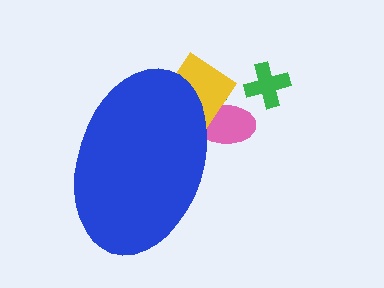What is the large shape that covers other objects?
A blue ellipse.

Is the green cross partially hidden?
No, the green cross is fully visible.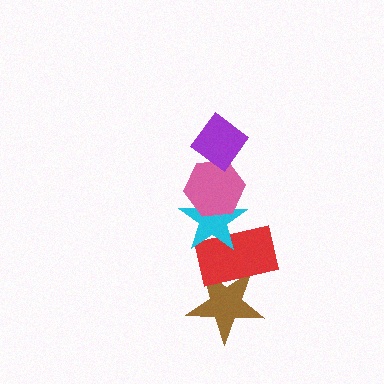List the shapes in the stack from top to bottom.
From top to bottom: the purple diamond, the pink hexagon, the cyan star, the red rectangle, the brown star.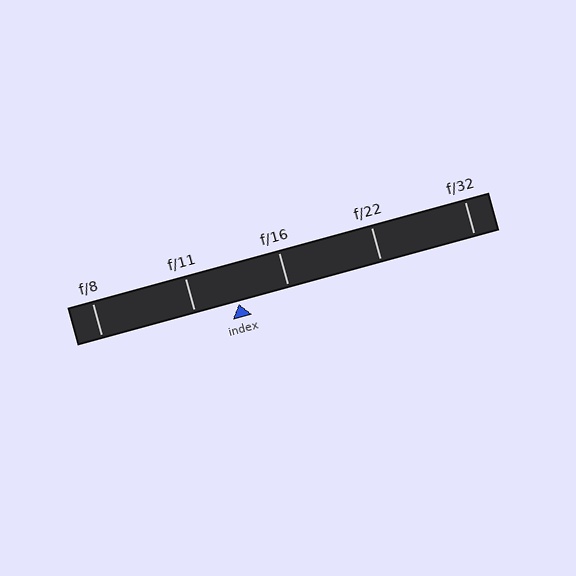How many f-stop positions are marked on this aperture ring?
There are 5 f-stop positions marked.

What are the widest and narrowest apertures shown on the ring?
The widest aperture shown is f/8 and the narrowest is f/32.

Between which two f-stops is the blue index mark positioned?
The index mark is between f/11 and f/16.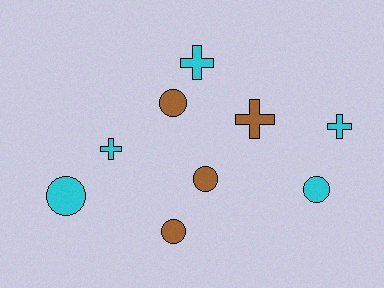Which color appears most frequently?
Cyan, with 5 objects.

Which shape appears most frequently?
Circle, with 5 objects.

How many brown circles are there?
There are 3 brown circles.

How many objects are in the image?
There are 9 objects.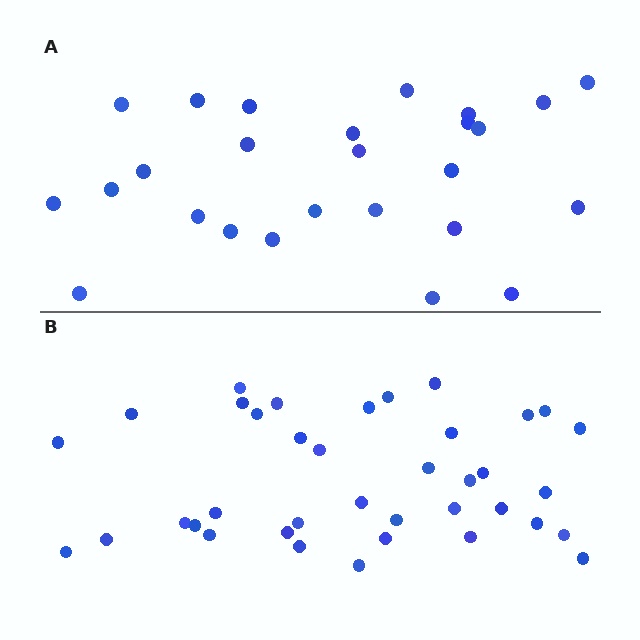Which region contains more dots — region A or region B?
Region B (the bottom region) has more dots.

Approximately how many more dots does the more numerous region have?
Region B has roughly 12 or so more dots than region A.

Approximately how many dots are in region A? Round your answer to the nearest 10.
About 30 dots. (The exact count is 26, which rounds to 30.)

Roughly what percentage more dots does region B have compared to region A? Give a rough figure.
About 45% more.